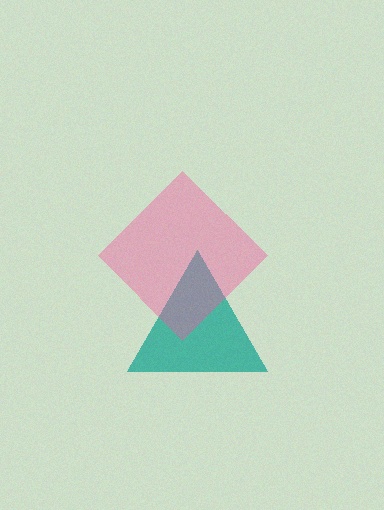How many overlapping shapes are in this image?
There are 2 overlapping shapes in the image.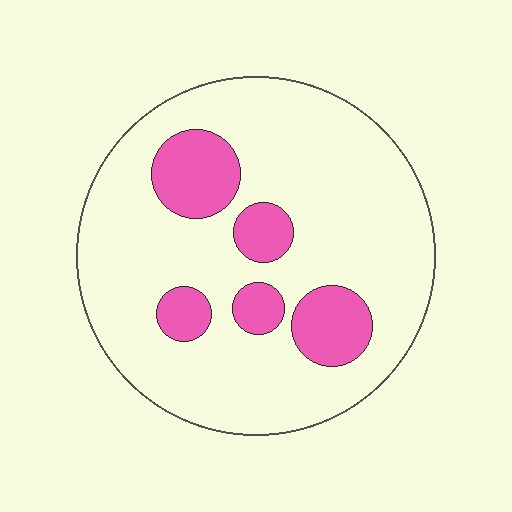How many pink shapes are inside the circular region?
5.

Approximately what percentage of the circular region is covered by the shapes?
Approximately 20%.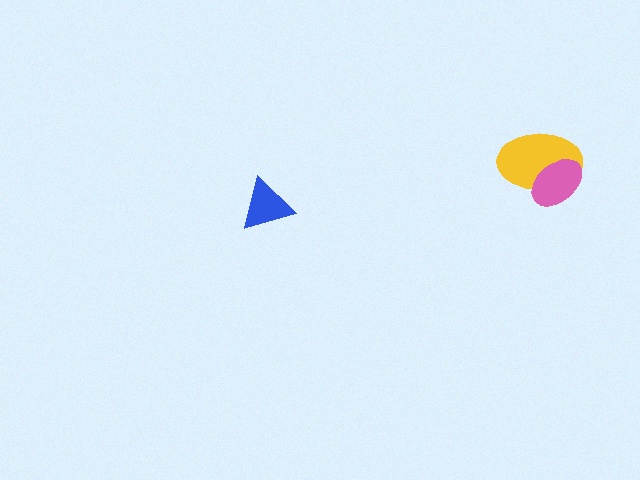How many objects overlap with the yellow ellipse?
1 object overlaps with the yellow ellipse.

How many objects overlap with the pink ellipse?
1 object overlaps with the pink ellipse.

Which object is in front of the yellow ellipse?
The pink ellipse is in front of the yellow ellipse.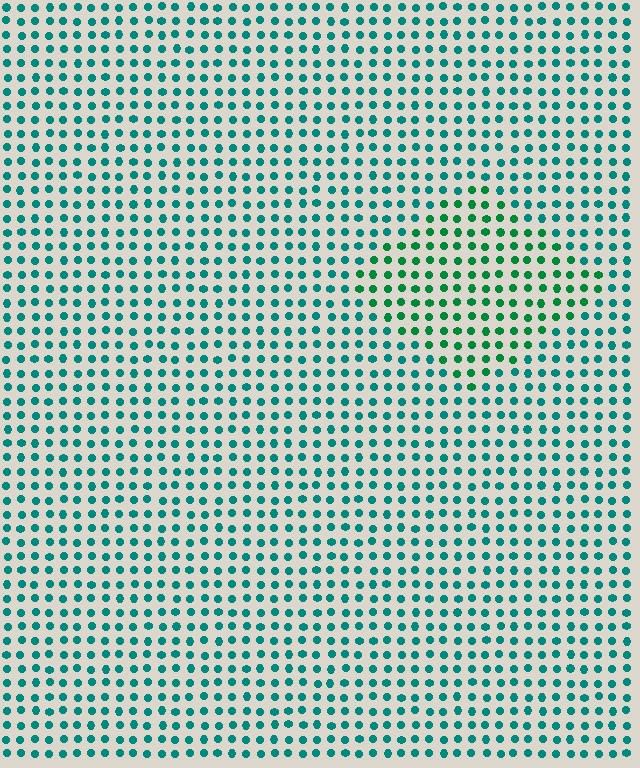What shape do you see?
I see a diamond.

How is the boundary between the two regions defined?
The boundary is defined purely by a slight shift in hue (about 30 degrees). Spacing, size, and orientation are identical on both sides.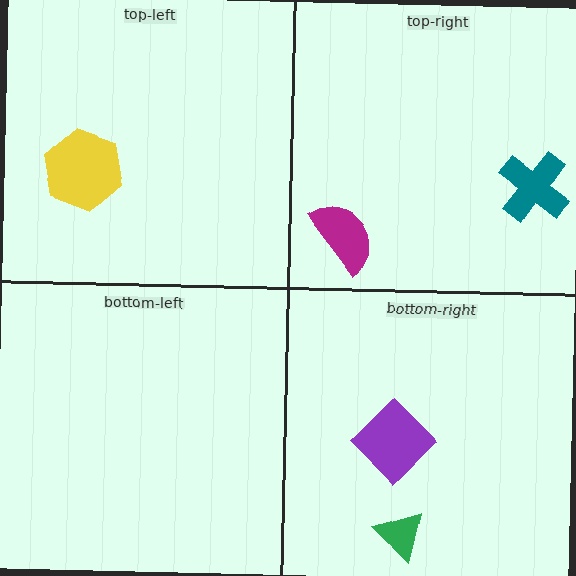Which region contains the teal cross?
The top-right region.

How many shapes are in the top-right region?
2.